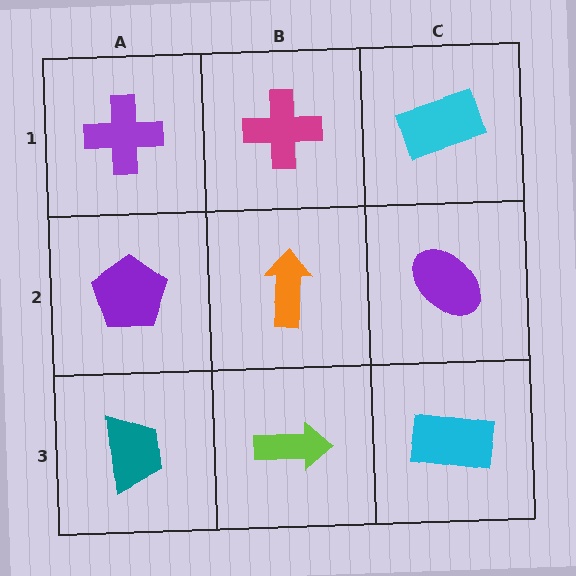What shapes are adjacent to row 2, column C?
A cyan rectangle (row 1, column C), a cyan rectangle (row 3, column C), an orange arrow (row 2, column B).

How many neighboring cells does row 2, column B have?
4.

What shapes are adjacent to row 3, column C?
A purple ellipse (row 2, column C), a lime arrow (row 3, column B).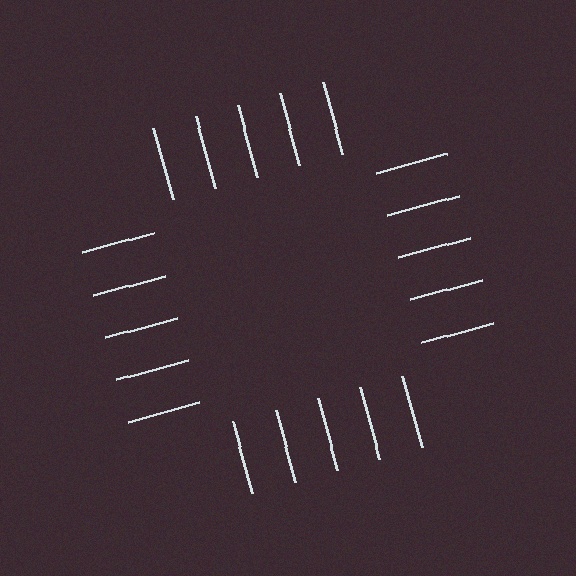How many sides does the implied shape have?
4 sides — the line-ends trace a square.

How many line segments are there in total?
20 — 5 along each of the 4 edges.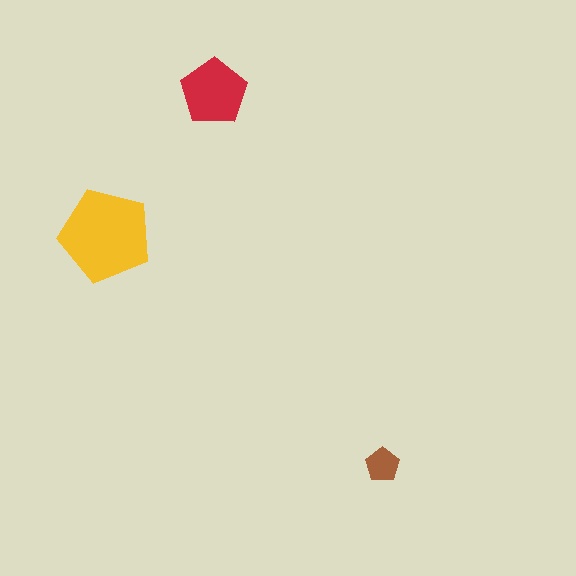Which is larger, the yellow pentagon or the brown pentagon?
The yellow one.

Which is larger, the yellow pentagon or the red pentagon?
The yellow one.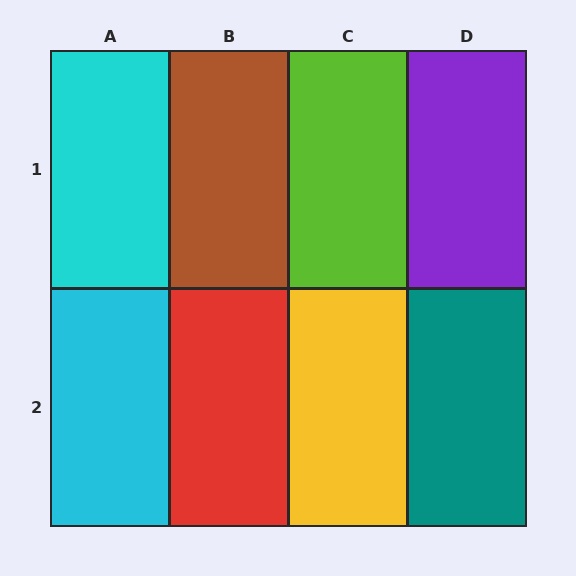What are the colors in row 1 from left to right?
Cyan, brown, lime, purple.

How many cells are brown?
1 cell is brown.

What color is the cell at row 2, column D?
Teal.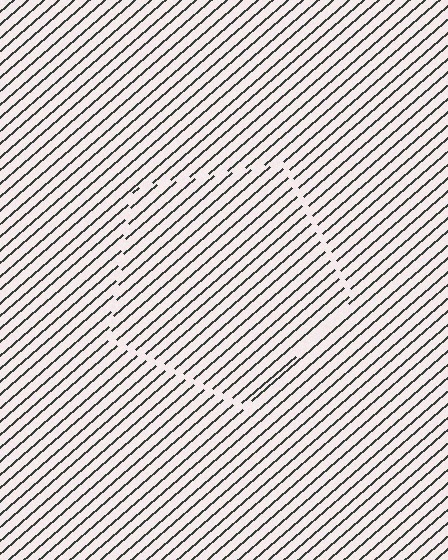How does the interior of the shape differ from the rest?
The interior of the shape contains the same grating, shifted by half a period — the contour is defined by the phase discontinuity where line-ends from the inner and outer gratings abut.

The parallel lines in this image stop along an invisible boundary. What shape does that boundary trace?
An illusory pentagon. The interior of the shape contains the same grating, shifted by half a period — the contour is defined by the phase discontinuity where line-ends from the inner and outer gratings abut.